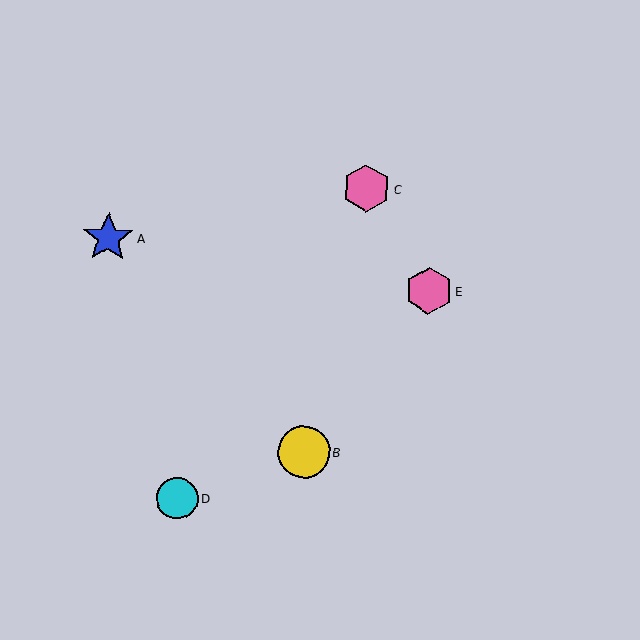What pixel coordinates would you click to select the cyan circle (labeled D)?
Click at (177, 498) to select the cyan circle D.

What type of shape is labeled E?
Shape E is a pink hexagon.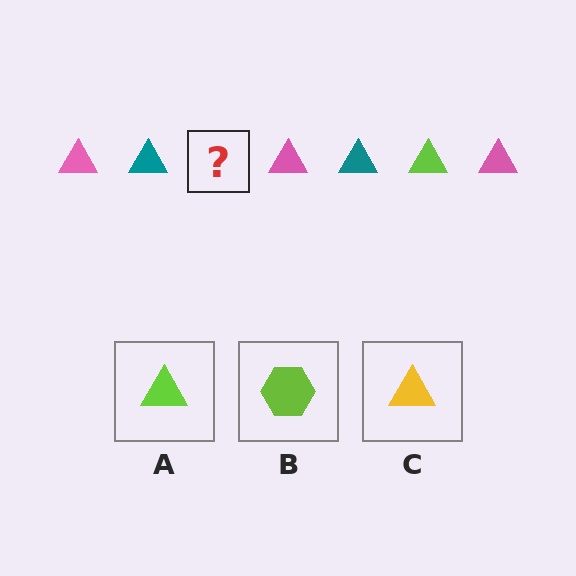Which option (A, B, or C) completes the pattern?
A.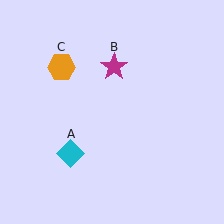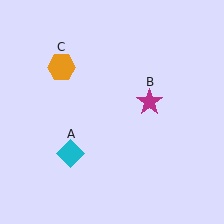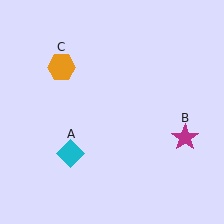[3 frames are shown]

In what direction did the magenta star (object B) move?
The magenta star (object B) moved down and to the right.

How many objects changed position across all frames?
1 object changed position: magenta star (object B).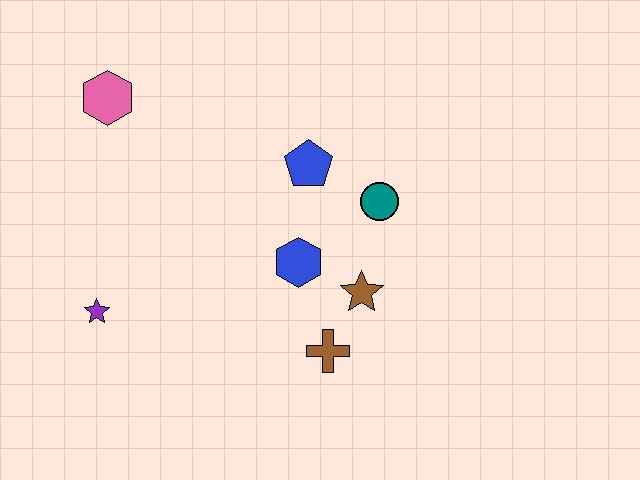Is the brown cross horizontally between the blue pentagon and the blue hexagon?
No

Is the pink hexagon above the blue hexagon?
Yes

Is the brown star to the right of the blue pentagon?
Yes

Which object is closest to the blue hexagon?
The brown star is closest to the blue hexagon.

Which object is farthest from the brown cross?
The pink hexagon is farthest from the brown cross.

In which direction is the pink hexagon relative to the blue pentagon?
The pink hexagon is to the left of the blue pentagon.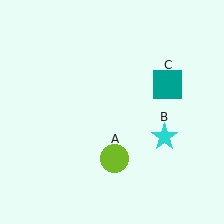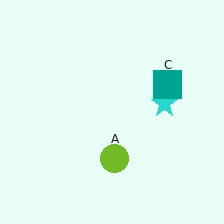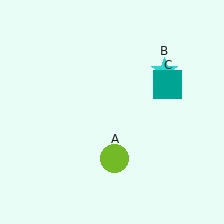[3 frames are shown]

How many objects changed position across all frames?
1 object changed position: cyan star (object B).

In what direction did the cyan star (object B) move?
The cyan star (object B) moved up.